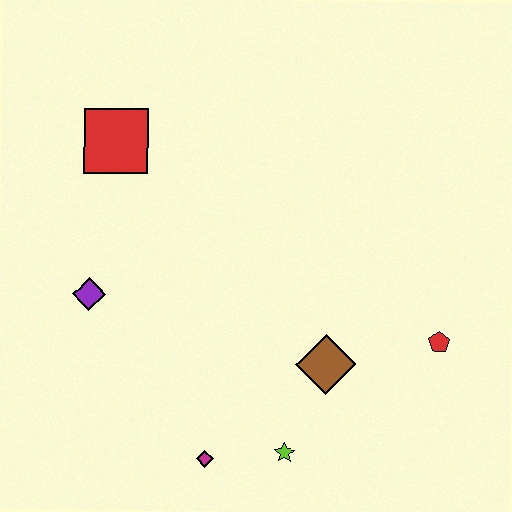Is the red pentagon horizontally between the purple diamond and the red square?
No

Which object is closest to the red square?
The purple diamond is closest to the red square.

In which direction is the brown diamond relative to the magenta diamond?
The brown diamond is to the right of the magenta diamond.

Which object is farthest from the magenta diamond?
The red square is farthest from the magenta diamond.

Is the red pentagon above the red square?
No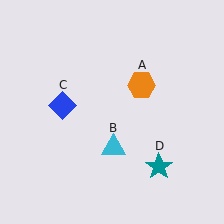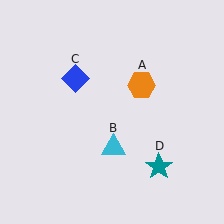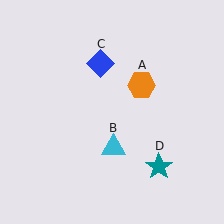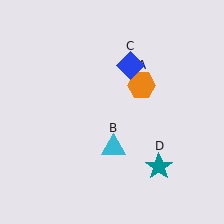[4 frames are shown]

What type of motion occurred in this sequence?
The blue diamond (object C) rotated clockwise around the center of the scene.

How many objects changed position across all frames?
1 object changed position: blue diamond (object C).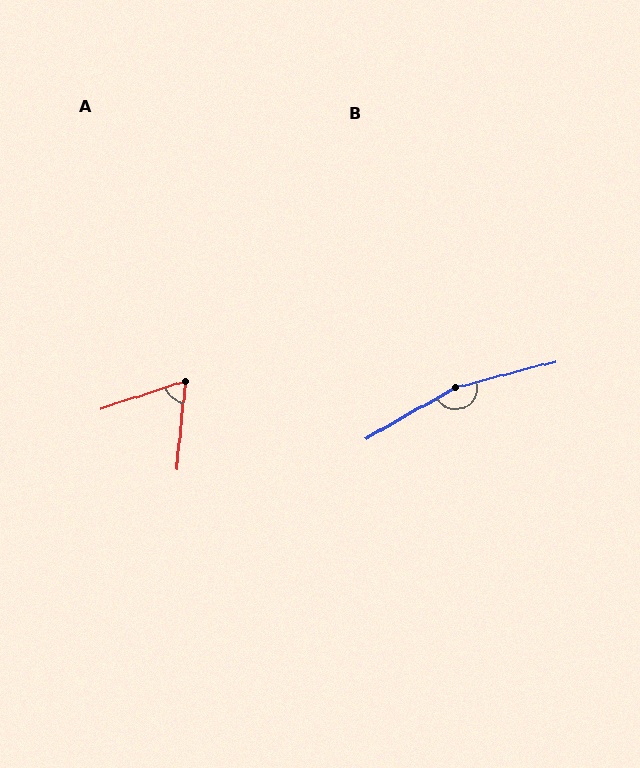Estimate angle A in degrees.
Approximately 66 degrees.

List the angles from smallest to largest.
A (66°), B (165°).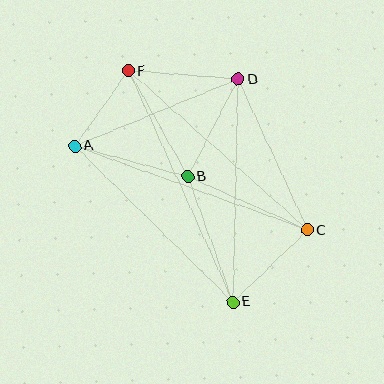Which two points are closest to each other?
Points A and F are closest to each other.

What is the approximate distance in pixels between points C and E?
The distance between C and E is approximately 104 pixels.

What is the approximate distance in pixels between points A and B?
The distance between A and B is approximately 117 pixels.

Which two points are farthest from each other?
Points E and F are farthest from each other.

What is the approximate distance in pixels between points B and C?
The distance between B and C is approximately 131 pixels.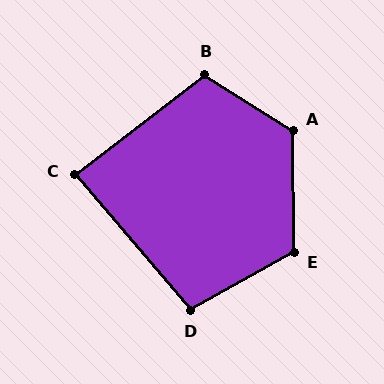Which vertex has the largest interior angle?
A, at approximately 123 degrees.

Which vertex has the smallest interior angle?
C, at approximately 88 degrees.